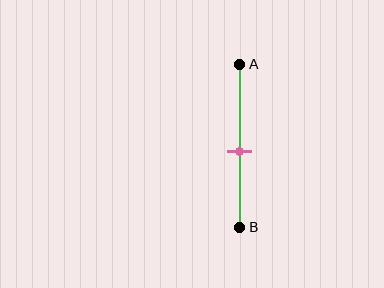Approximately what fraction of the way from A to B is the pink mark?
The pink mark is approximately 55% of the way from A to B.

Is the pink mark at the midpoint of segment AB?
No, the mark is at about 55% from A, not at the 50% midpoint.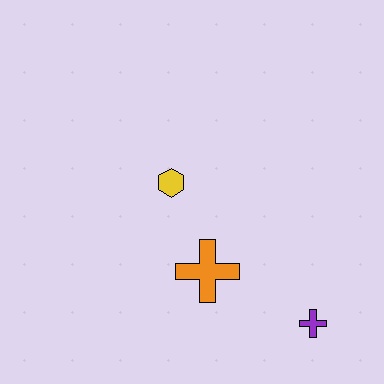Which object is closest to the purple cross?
The orange cross is closest to the purple cross.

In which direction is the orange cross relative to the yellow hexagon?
The orange cross is below the yellow hexagon.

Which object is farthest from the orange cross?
The purple cross is farthest from the orange cross.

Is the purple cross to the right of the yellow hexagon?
Yes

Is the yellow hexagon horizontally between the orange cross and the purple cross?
No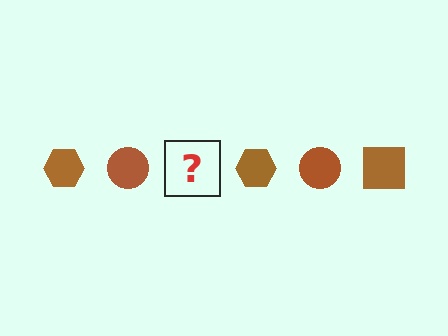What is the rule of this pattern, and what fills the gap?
The rule is that the pattern cycles through hexagon, circle, square shapes in brown. The gap should be filled with a brown square.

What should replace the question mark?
The question mark should be replaced with a brown square.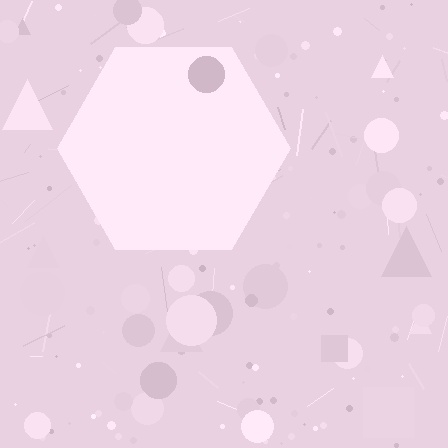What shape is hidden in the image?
A hexagon is hidden in the image.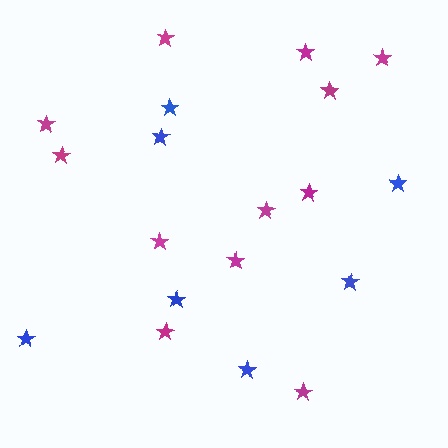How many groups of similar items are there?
There are 2 groups: one group of magenta stars (12) and one group of blue stars (7).